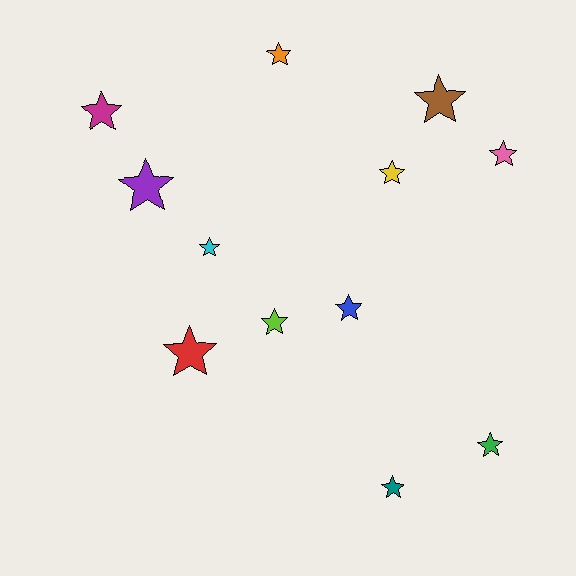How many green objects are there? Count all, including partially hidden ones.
There is 1 green object.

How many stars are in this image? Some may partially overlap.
There are 12 stars.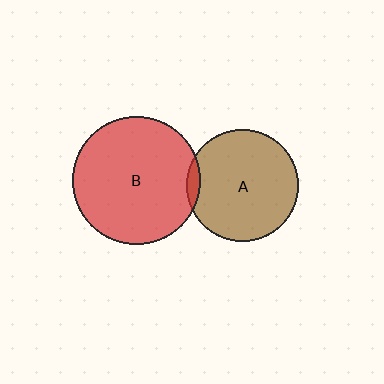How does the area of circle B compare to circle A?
Approximately 1.3 times.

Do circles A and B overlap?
Yes.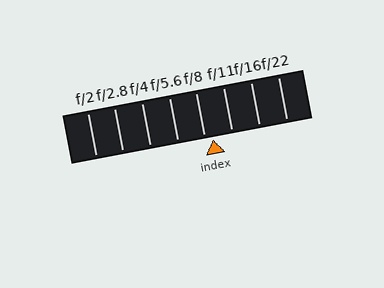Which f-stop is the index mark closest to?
The index mark is closest to f/8.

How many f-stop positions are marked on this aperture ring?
There are 8 f-stop positions marked.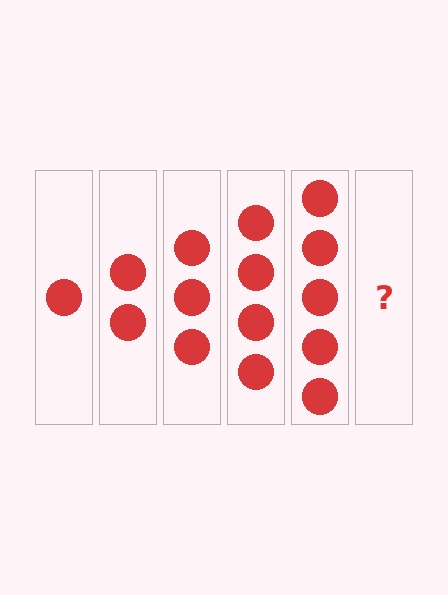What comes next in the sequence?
The next element should be 6 circles.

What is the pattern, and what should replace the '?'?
The pattern is that each step adds one more circle. The '?' should be 6 circles.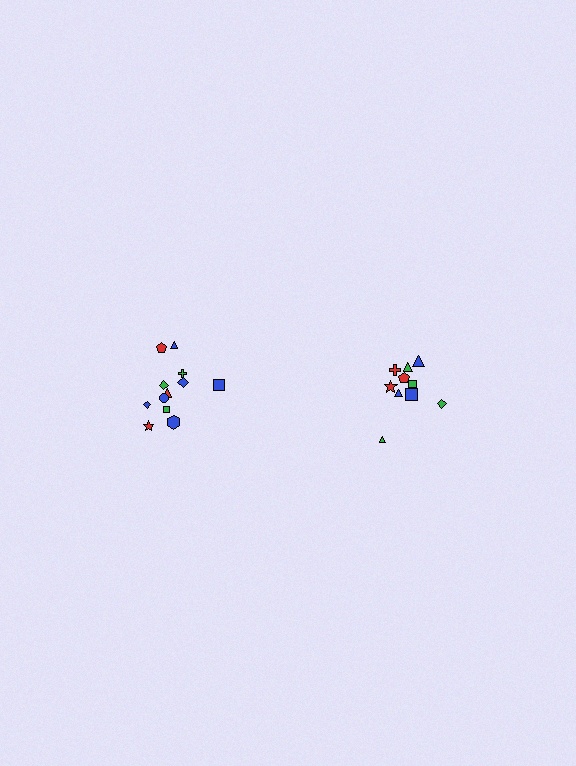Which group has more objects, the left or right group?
The left group.